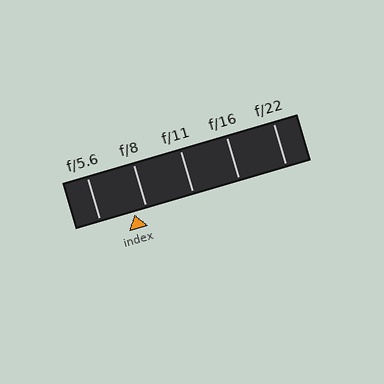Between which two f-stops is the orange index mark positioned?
The index mark is between f/5.6 and f/8.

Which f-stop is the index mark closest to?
The index mark is closest to f/8.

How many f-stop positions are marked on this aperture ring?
There are 5 f-stop positions marked.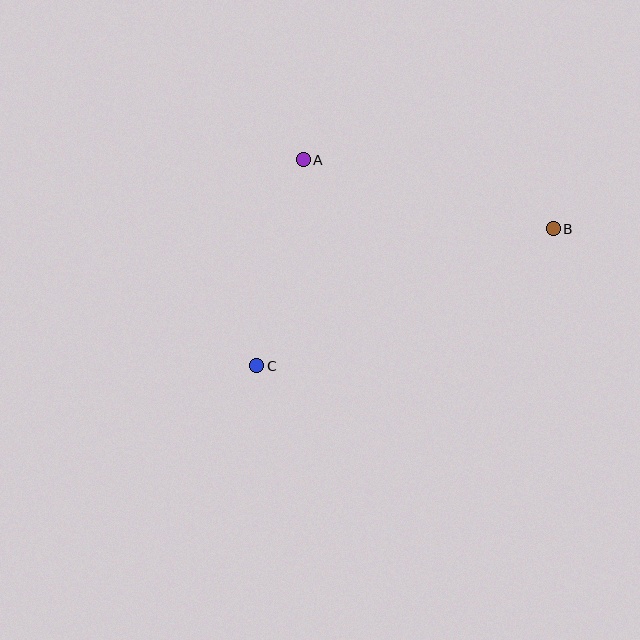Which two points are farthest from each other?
Points B and C are farthest from each other.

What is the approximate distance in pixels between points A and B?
The distance between A and B is approximately 259 pixels.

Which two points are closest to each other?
Points A and C are closest to each other.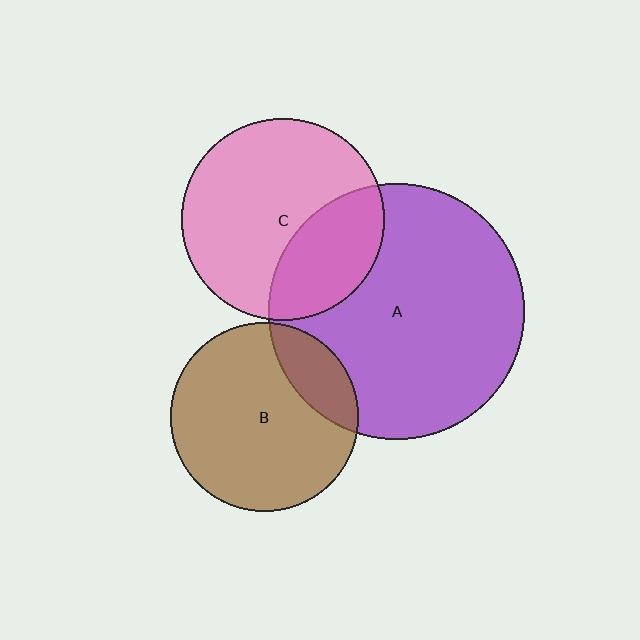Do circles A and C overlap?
Yes.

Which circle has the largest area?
Circle A (purple).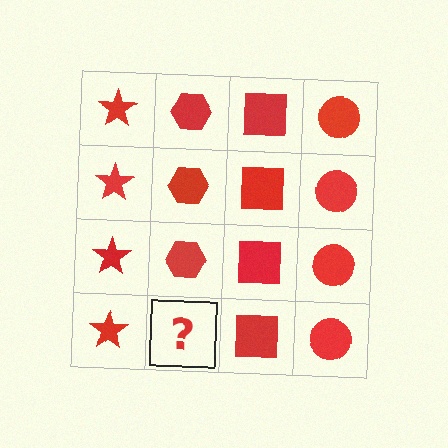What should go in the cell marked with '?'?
The missing cell should contain a red hexagon.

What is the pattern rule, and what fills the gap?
The rule is that each column has a consistent shape. The gap should be filled with a red hexagon.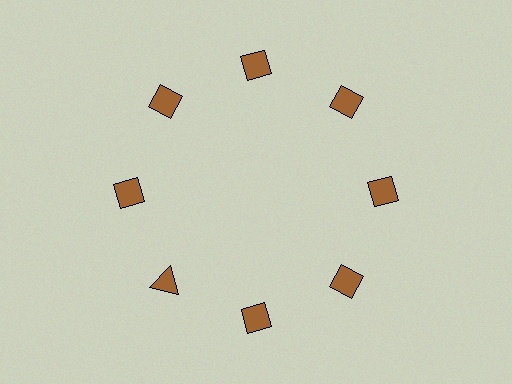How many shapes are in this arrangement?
There are 8 shapes arranged in a ring pattern.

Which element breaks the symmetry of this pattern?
The brown triangle at roughly the 8 o'clock position breaks the symmetry. All other shapes are brown diamonds.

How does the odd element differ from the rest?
It has a different shape: triangle instead of diamond.